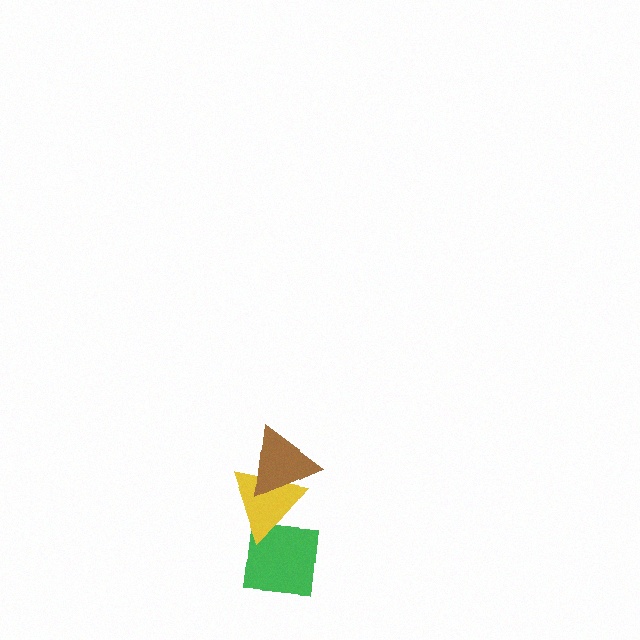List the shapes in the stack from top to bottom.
From top to bottom: the brown triangle, the yellow triangle, the green square.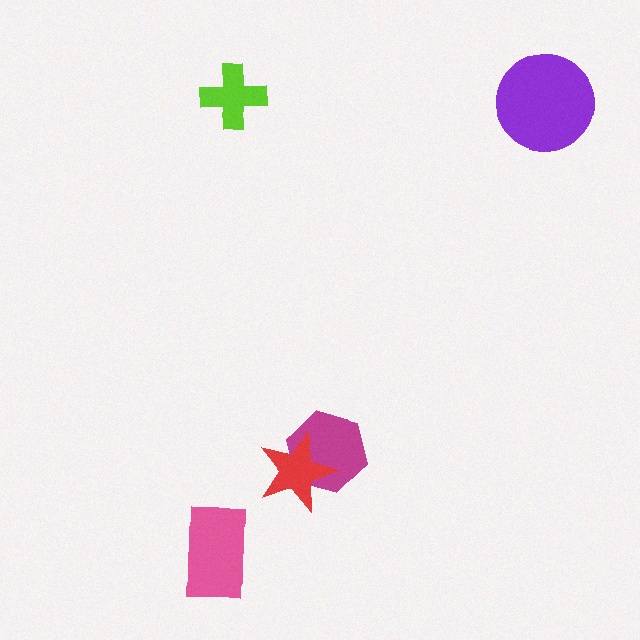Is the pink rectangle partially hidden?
No, no other shape covers it.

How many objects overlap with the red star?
1 object overlaps with the red star.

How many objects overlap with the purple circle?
0 objects overlap with the purple circle.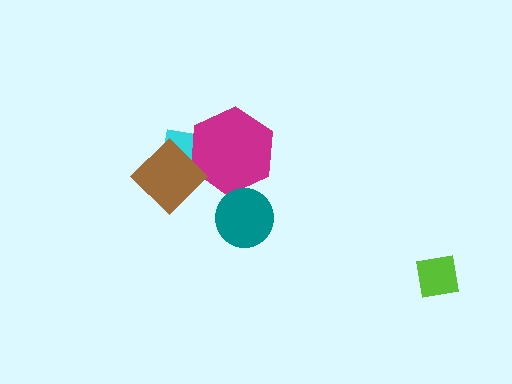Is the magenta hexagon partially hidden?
Yes, it is partially covered by another shape.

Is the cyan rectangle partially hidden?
Yes, it is partially covered by another shape.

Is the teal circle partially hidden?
No, no other shape covers it.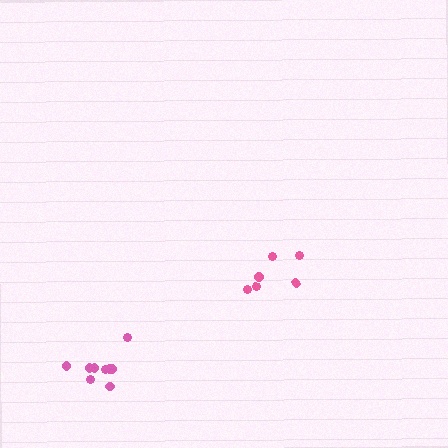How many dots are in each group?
Group 1: 6 dots, Group 2: 10 dots (16 total).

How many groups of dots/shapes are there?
There are 2 groups.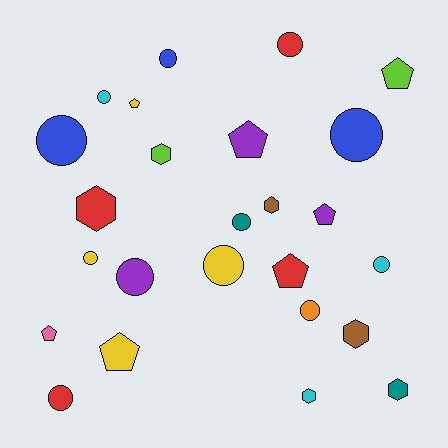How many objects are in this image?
There are 25 objects.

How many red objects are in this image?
There are 4 red objects.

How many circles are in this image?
There are 12 circles.